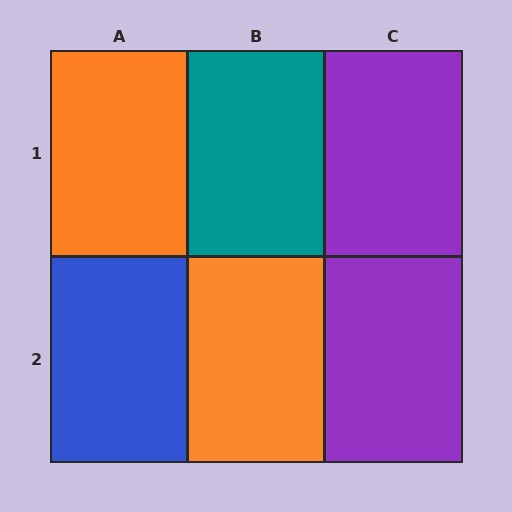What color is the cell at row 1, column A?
Orange.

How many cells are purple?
2 cells are purple.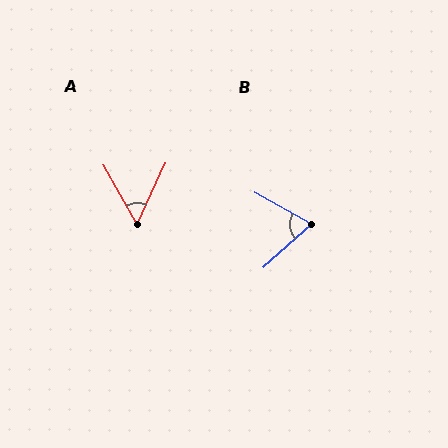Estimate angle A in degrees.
Approximately 54 degrees.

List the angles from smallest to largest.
A (54°), B (71°).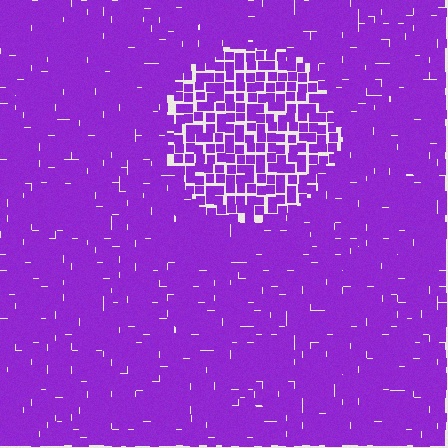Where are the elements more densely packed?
The elements are more densely packed outside the circle boundary.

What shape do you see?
I see a circle.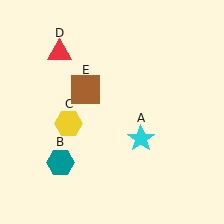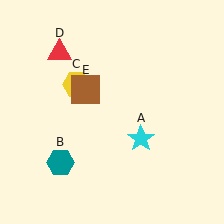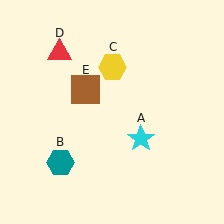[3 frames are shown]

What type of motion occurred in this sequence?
The yellow hexagon (object C) rotated clockwise around the center of the scene.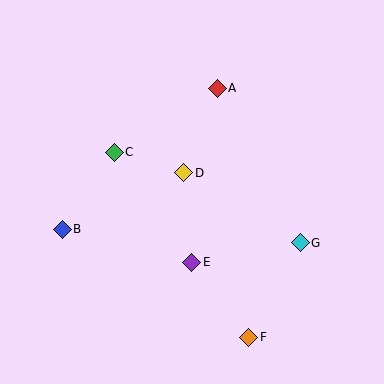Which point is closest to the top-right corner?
Point A is closest to the top-right corner.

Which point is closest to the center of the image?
Point D at (184, 173) is closest to the center.